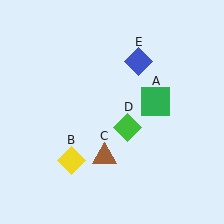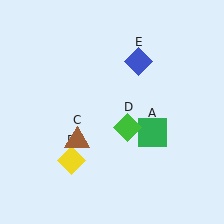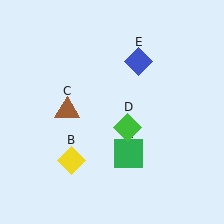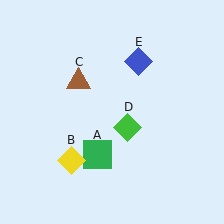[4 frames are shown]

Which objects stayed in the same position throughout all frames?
Yellow diamond (object B) and green diamond (object D) and blue diamond (object E) remained stationary.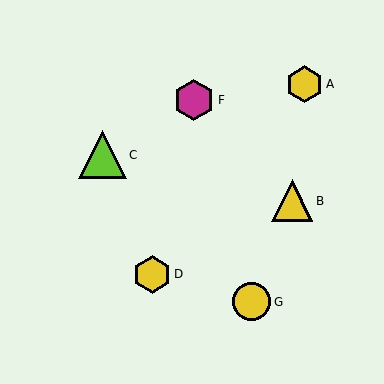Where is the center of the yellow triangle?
The center of the yellow triangle is at (292, 201).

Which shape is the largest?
The lime triangle (labeled C) is the largest.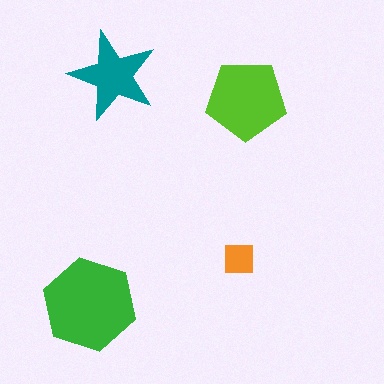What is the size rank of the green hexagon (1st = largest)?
1st.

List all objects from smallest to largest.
The orange square, the teal star, the lime pentagon, the green hexagon.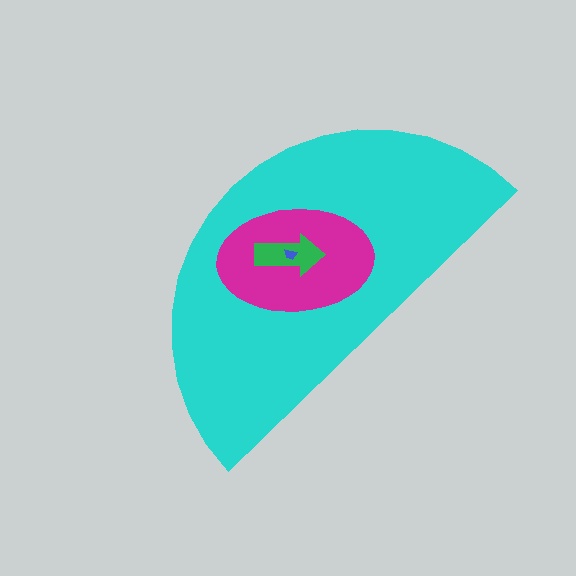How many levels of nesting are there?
4.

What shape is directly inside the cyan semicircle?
The magenta ellipse.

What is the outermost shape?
The cyan semicircle.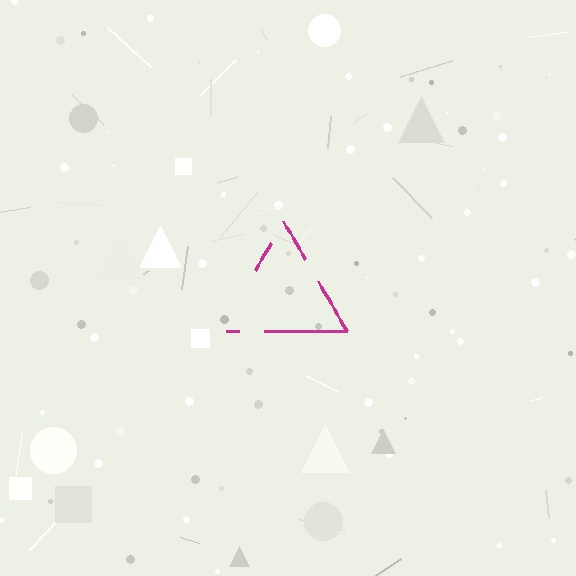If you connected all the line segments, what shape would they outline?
They would outline a triangle.